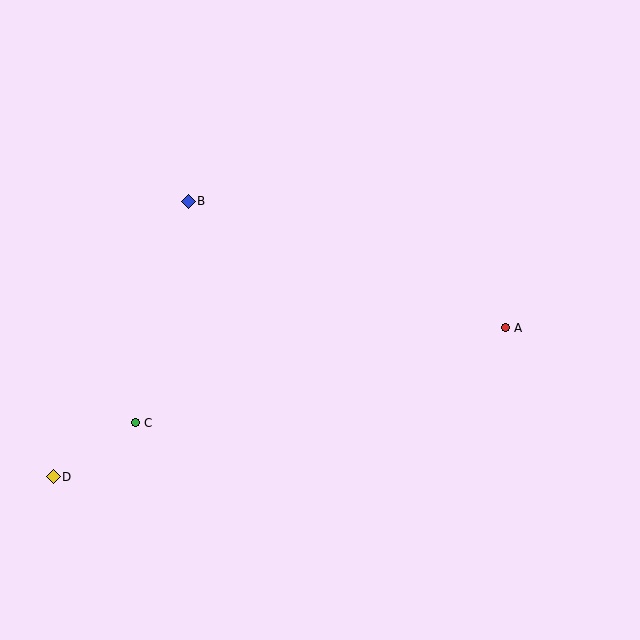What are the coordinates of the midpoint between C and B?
The midpoint between C and B is at (162, 312).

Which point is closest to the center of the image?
Point B at (188, 201) is closest to the center.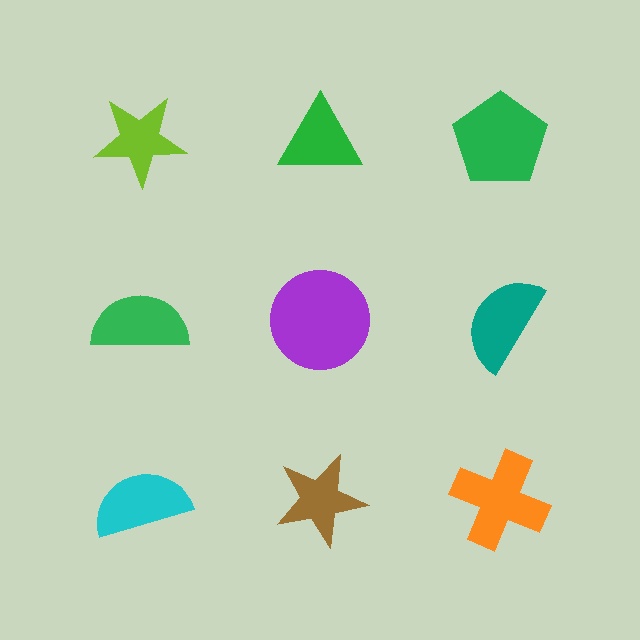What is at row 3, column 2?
A brown star.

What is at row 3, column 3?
An orange cross.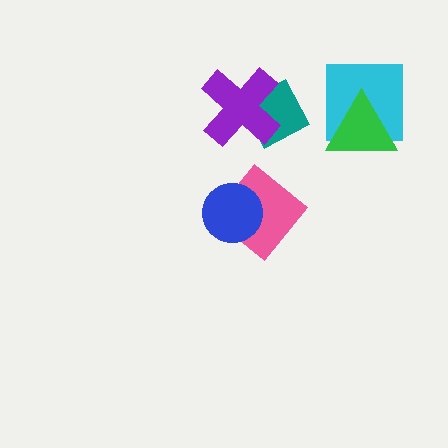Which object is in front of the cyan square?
The green triangle is in front of the cyan square.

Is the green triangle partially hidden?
No, no other shape covers it.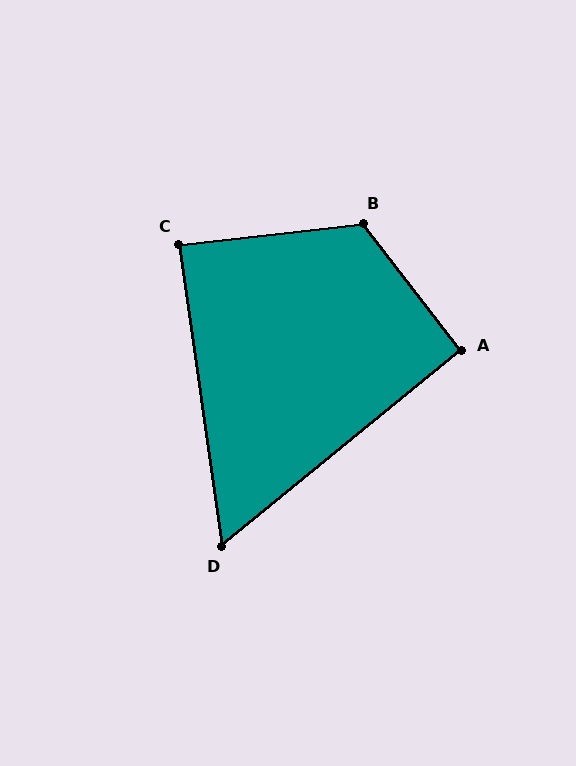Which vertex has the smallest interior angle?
D, at approximately 59 degrees.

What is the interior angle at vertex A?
Approximately 92 degrees (approximately right).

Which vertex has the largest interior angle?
B, at approximately 121 degrees.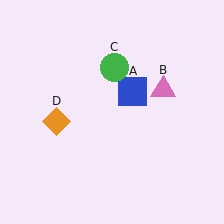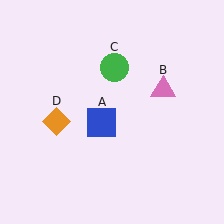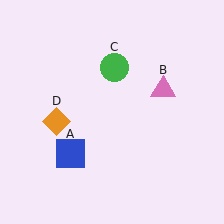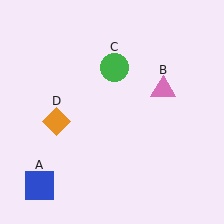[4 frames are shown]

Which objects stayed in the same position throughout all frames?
Pink triangle (object B) and green circle (object C) and orange diamond (object D) remained stationary.